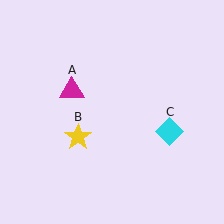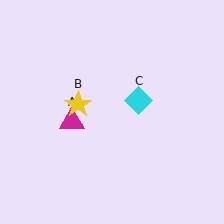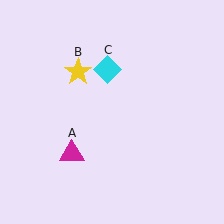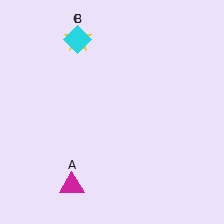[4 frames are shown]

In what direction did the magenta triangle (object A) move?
The magenta triangle (object A) moved down.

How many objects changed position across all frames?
3 objects changed position: magenta triangle (object A), yellow star (object B), cyan diamond (object C).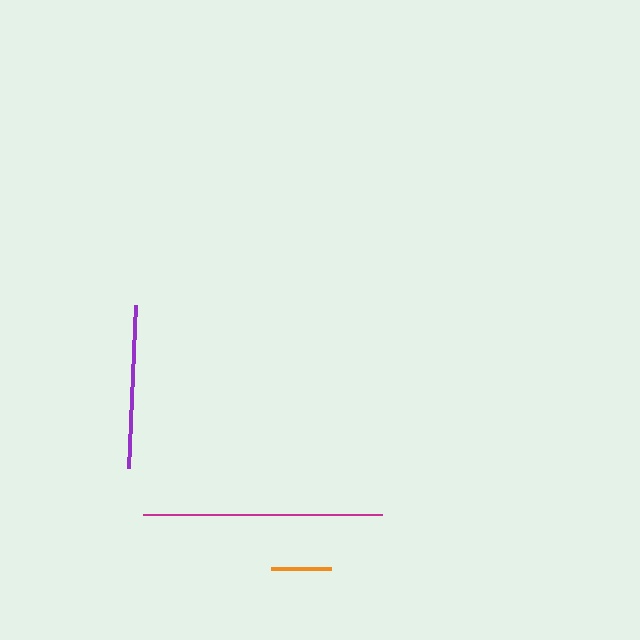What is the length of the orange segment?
The orange segment is approximately 61 pixels long.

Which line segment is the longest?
The magenta line is the longest at approximately 239 pixels.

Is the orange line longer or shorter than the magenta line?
The magenta line is longer than the orange line.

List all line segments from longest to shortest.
From longest to shortest: magenta, purple, orange.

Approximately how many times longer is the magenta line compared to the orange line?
The magenta line is approximately 3.9 times the length of the orange line.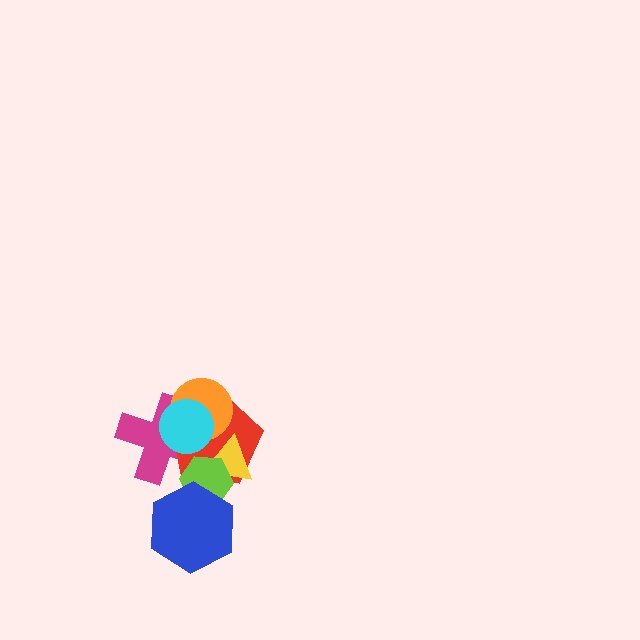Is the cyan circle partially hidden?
No, no other shape covers it.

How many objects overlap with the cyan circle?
3 objects overlap with the cyan circle.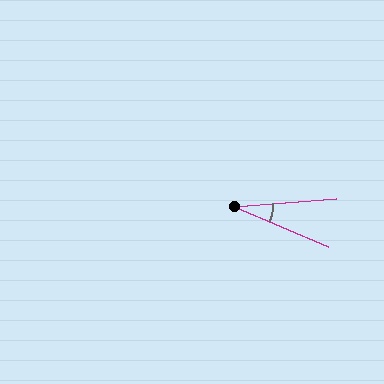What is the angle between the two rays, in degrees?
Approximately 28 degrees.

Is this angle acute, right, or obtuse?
It is acute.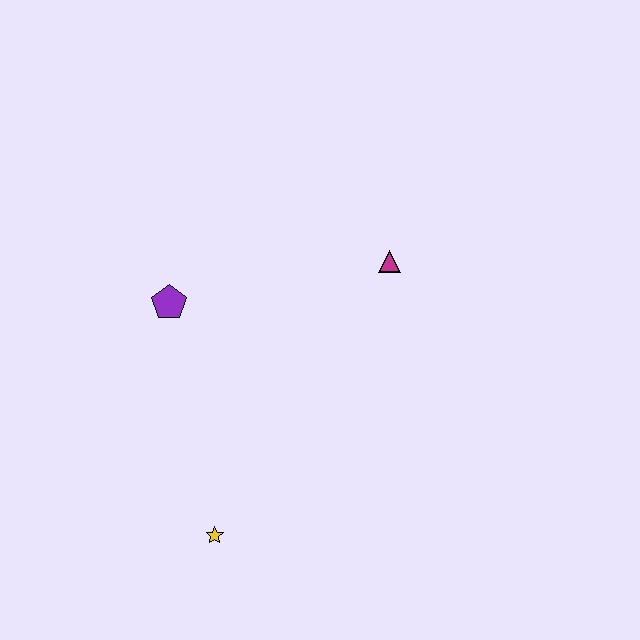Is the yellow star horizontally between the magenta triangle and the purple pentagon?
Yes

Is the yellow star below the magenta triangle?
Yes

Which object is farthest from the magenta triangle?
The yellow star is farthest from the magenta triangle.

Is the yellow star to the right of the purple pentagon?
Yes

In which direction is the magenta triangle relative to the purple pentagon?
The magenta triangle is to the right of the purple pentagon.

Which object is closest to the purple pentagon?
The magenta triangle is closest to the purple pentagon.